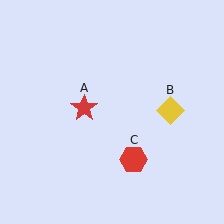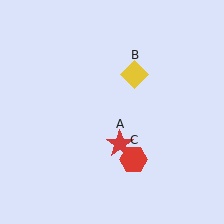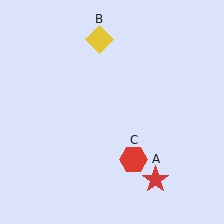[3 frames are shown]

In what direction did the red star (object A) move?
The red star (object A) moved down and to the right.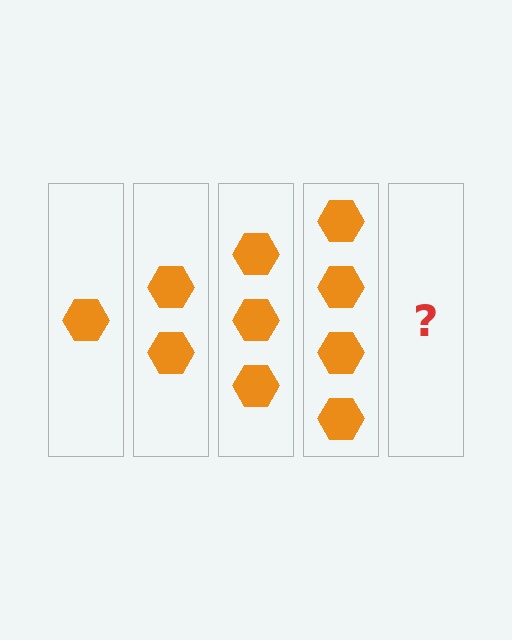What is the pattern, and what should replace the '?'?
The pattern is that each step adds one more hexagon. The '?' should be 5 hexagons.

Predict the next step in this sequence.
The next step is 5 hexagons.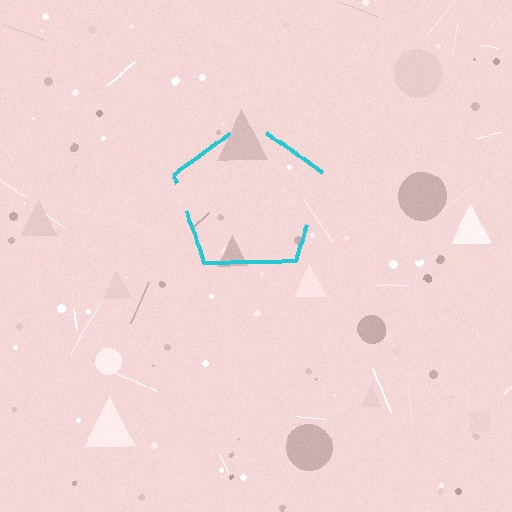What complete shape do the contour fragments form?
The contour fragments form a pentagon.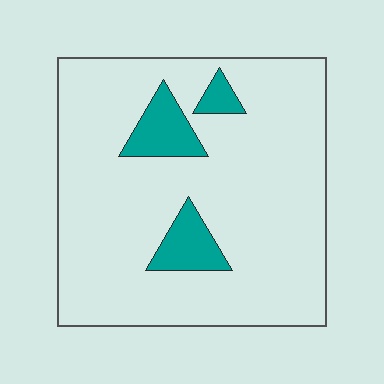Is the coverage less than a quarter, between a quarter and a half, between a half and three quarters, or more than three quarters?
Less than a quarter.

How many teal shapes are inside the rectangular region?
3.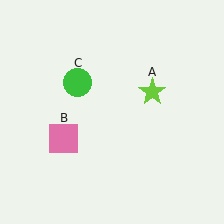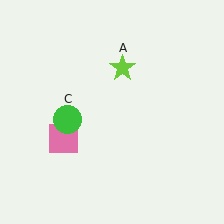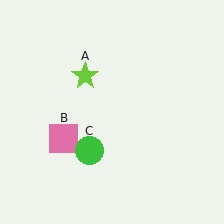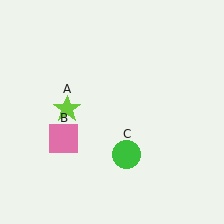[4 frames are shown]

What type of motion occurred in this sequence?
The lime star (object A), green circle (object C) rotated counterclockwise around the center of the scene.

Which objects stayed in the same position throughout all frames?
Pink square (object B) remained stationary.